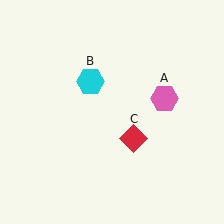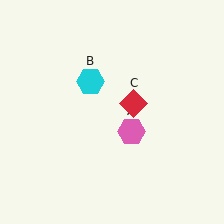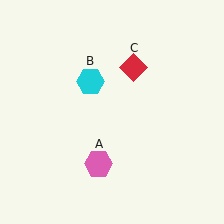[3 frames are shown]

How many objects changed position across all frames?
2 objects changed position: pink hexagon (object A), red diamond (object C).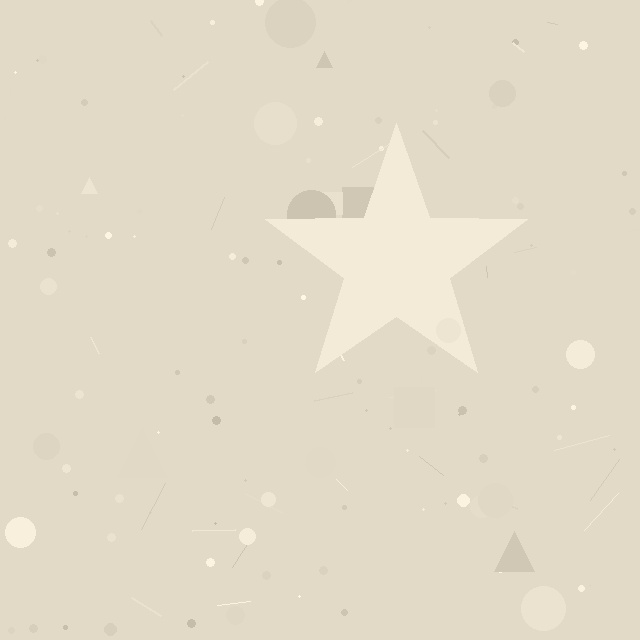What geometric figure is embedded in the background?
A star is embedded in the background.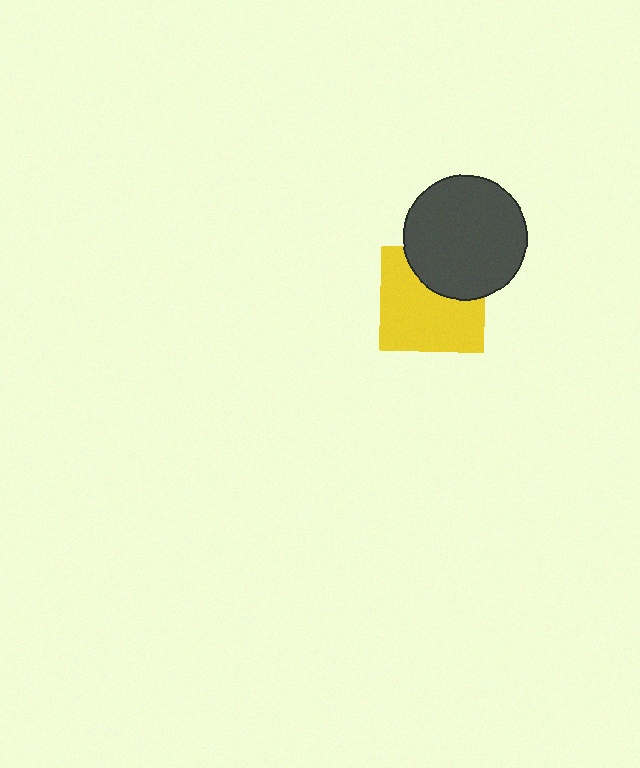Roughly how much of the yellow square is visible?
Most of it is visible (roughly 67%).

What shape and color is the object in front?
The object in front is a dark gray circle.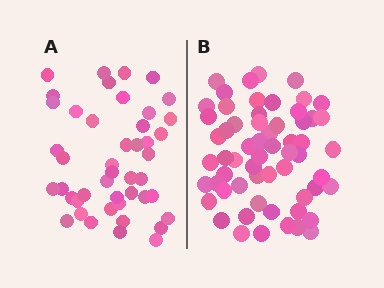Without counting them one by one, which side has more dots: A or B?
Region B (the right region) has more dots.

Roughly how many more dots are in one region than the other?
Region B has approximately 15 more dots than region A.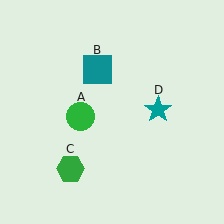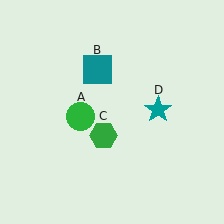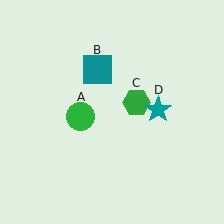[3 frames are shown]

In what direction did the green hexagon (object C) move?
The green hexagon (object C) moved up and to the right.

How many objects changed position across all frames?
1 object changed position: green hexagon (object C).